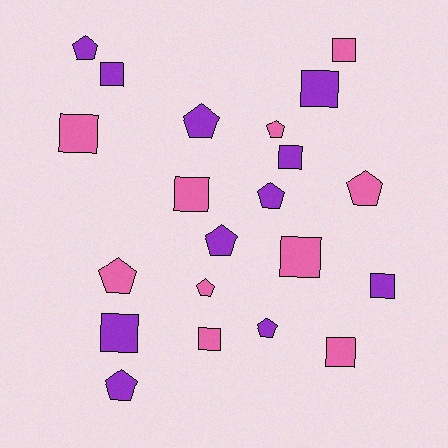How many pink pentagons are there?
There are 4 pink pentagons.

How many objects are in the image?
There are 21 objects.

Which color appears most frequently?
Purple, with 11 objects.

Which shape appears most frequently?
Square, with 11 objects.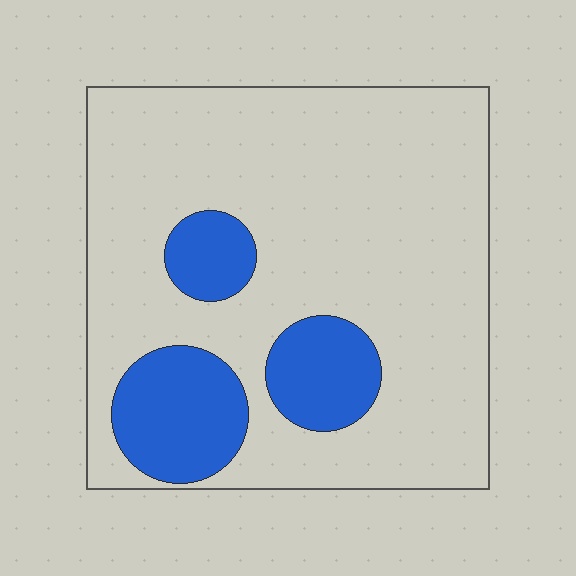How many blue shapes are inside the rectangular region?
3.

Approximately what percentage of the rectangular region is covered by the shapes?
Approximately 20%.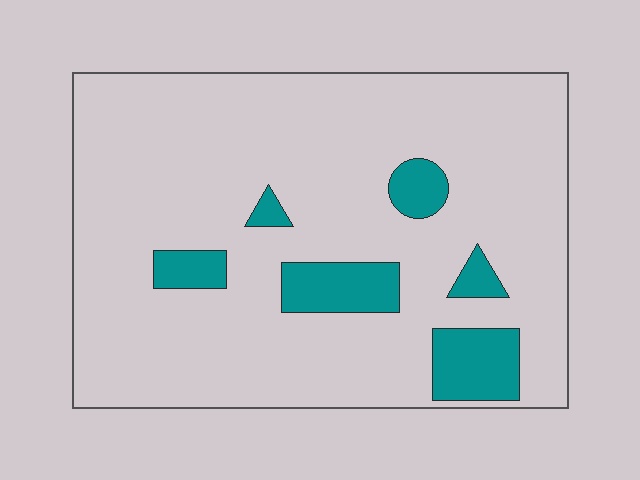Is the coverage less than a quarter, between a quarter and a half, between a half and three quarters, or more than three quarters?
Less than a quarter.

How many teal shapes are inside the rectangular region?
6.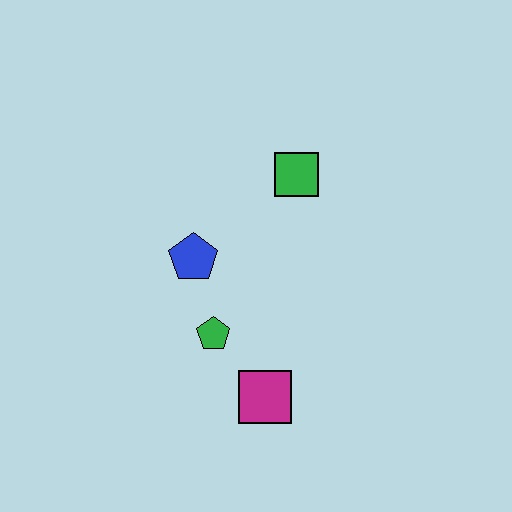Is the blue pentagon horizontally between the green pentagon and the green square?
No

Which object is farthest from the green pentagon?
The green square is farthest from the green pentagon.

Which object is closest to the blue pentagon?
The green pentagon is closest to the blue pentagon.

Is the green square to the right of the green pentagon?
Yes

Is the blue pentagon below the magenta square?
No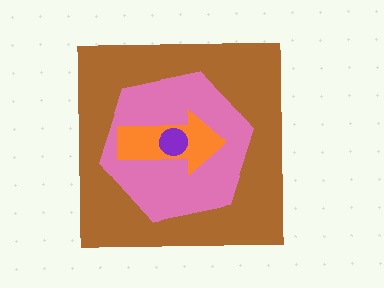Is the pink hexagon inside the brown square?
Yes.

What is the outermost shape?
The brown square.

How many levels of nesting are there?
4.